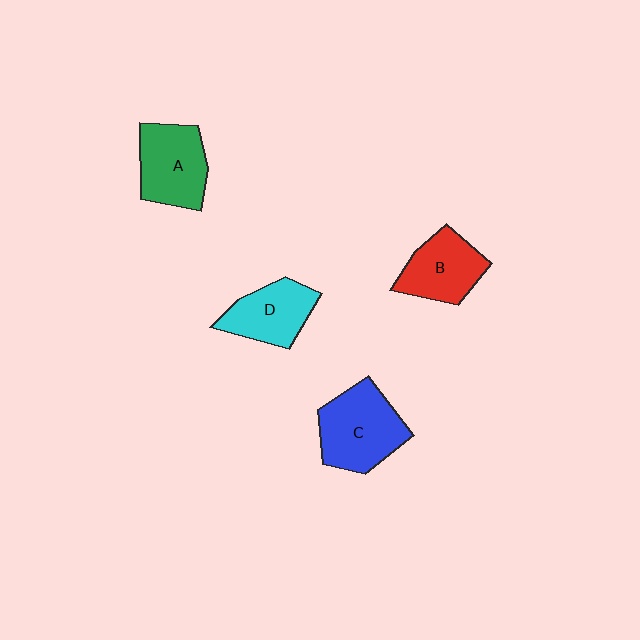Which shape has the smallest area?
Shape D (cyan).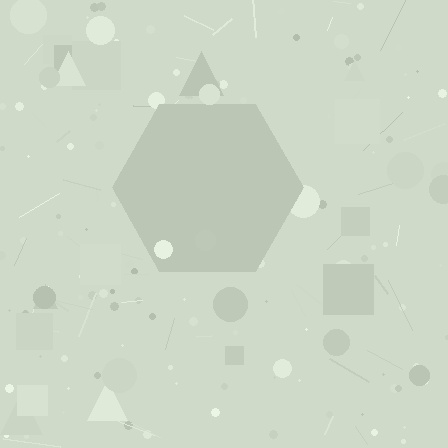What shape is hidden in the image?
A hexagon is hidden in the image.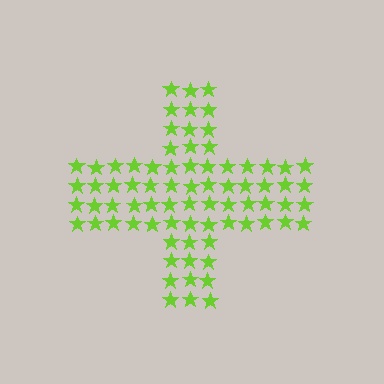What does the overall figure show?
The overall figure shows a cross.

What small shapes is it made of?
It is made of small stars.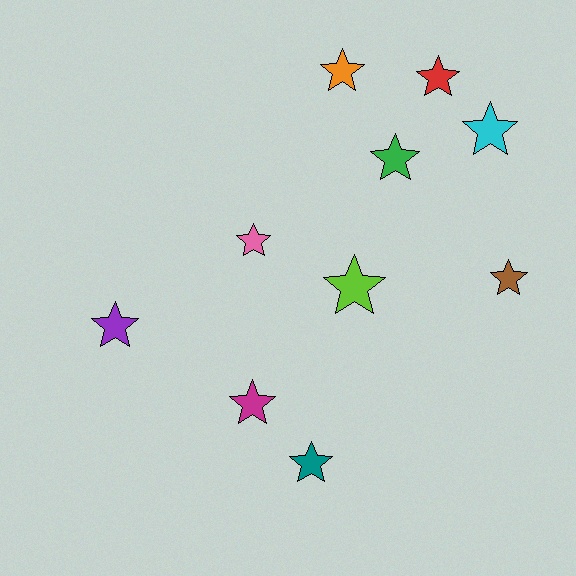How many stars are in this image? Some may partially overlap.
There are 10 stars.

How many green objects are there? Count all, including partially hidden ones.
There is 1 green object.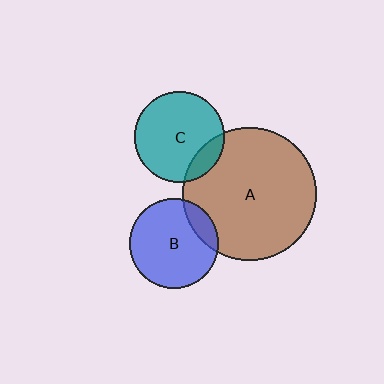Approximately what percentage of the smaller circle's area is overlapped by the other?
Approximately 15%.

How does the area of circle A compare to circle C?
Approximately 2.2 times.